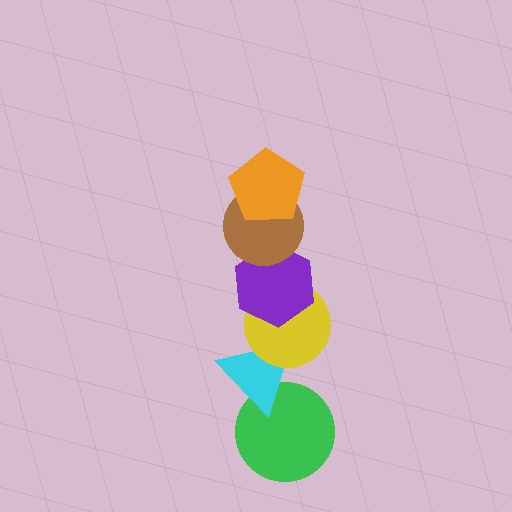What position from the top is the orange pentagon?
The orange pentagon is 1st from the top.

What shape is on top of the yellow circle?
The purple hexagon is on top of the yellow circle.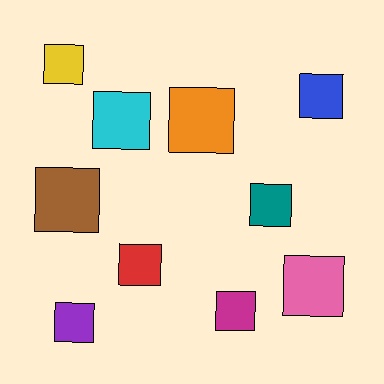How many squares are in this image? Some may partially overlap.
There are 10 squares.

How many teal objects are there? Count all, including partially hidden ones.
There is 1 teal object.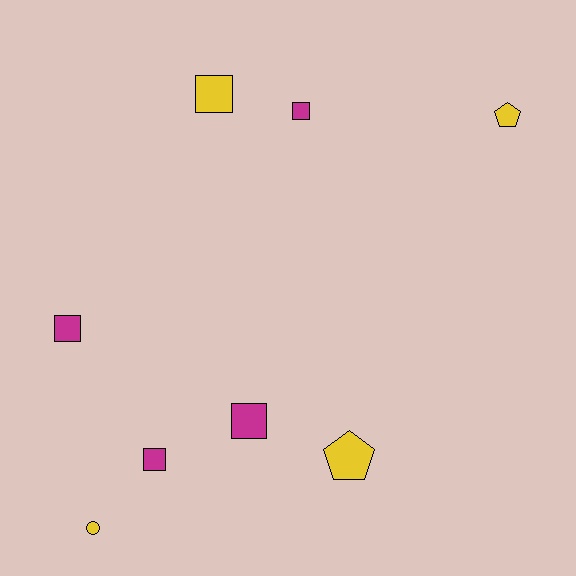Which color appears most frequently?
Yellow, with 4 objects.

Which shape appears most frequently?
Square, with 5 objects.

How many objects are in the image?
There are 8 objects.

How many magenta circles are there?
There are no magenta circles.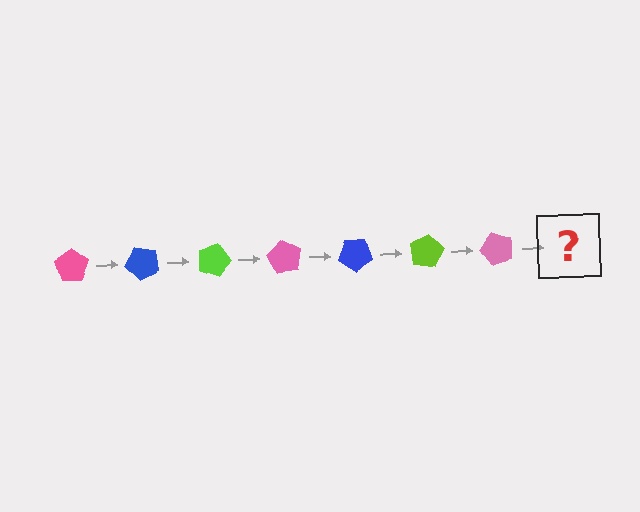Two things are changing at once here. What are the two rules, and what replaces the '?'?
The two rules are that it rotates 45 degrees each step and the color cycles through pink, blue, and lime. The '?' should be a blue pentagon, rotated 315 degrees from the start.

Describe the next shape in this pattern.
It should be a blue pentagon, rotated 315 degrees from the start.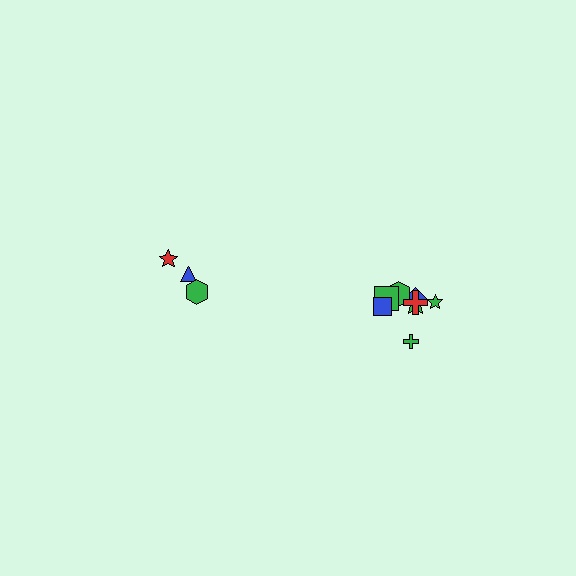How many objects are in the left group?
There are 3 objects.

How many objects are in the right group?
There are 8 objects.